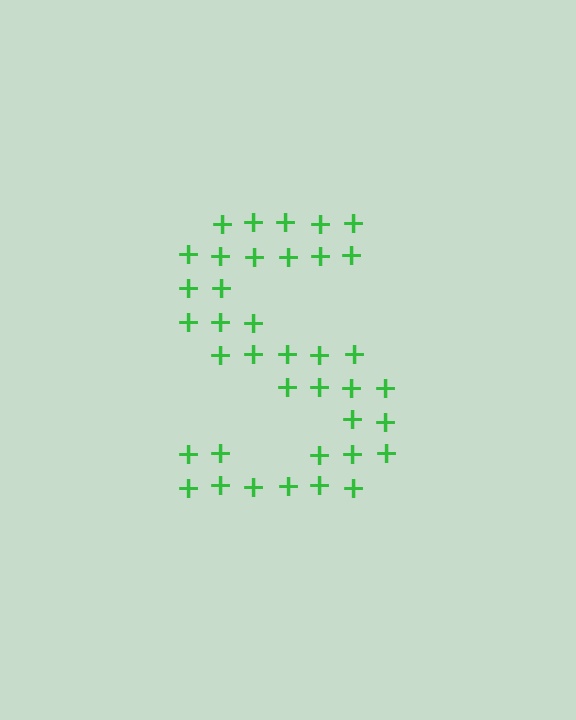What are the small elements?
The small elements are plus signs.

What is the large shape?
The large shape is the letter S.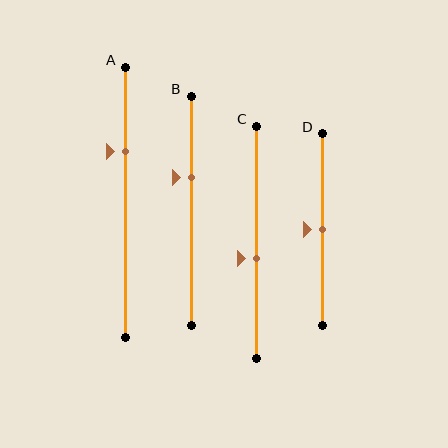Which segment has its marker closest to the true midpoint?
Segment D has its marker closest to the true midpoint.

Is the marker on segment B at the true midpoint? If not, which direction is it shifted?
No, the marker on segment B is shifted upward by about 15% of the segment length.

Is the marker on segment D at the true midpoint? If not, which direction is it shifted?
Yes, the marker on segment D is at the true midpoint.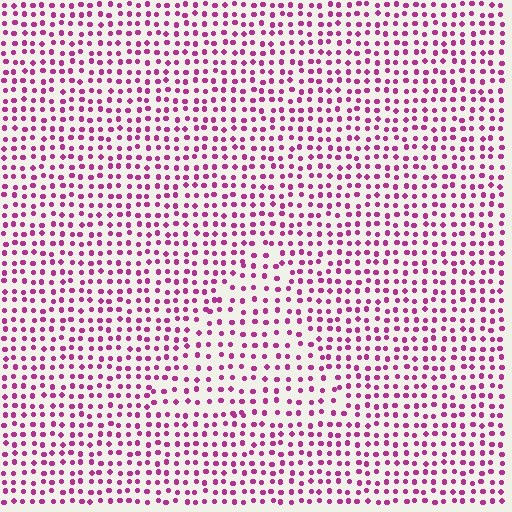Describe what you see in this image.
The image contains small magenta elements arranged at two different densities. A triangle-shaped region is visible where the elements are less densely packed than the surrounding area.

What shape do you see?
I see a triangle.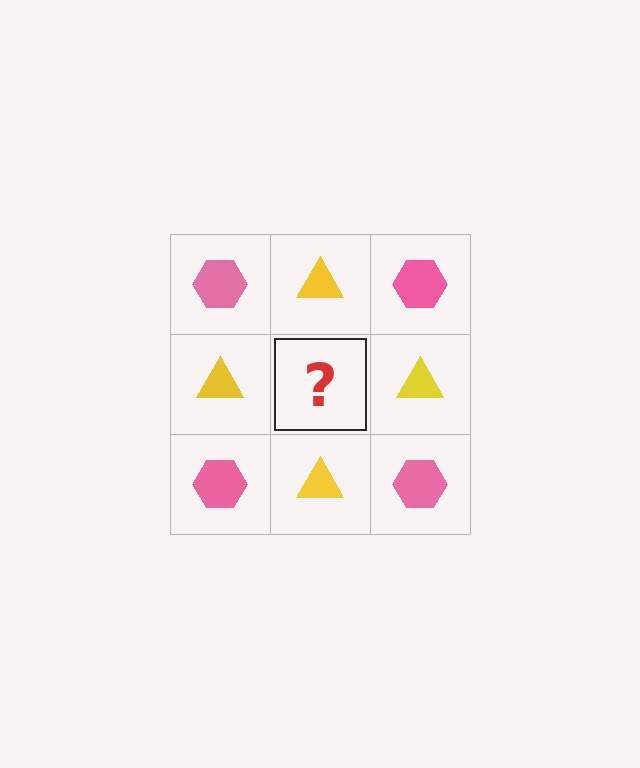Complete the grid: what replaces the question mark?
The question mark should be replaced with a pink hexagon.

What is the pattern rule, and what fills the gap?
The rule is that it alternates pink hexagon and yellow triangle in a checkerboard pattern. The gap should be filled with a pink hexagon.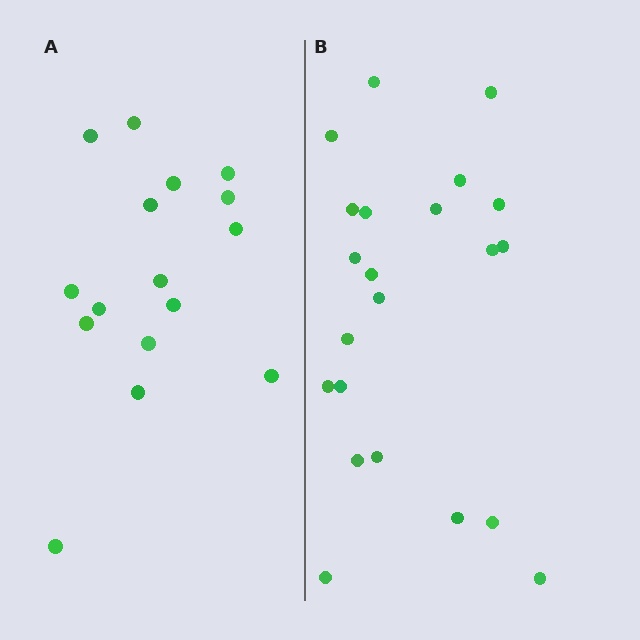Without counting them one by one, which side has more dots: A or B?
Region B (the right region) has more dots.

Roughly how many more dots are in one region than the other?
Region B has about 6 more dots than region A.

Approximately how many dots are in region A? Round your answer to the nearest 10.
About 20 dots. (The exact count is 16, which rounds to 20.)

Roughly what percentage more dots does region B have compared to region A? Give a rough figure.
About 40% more.